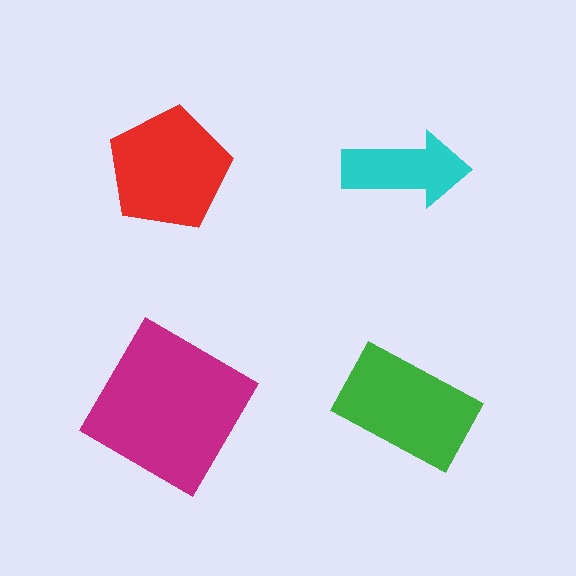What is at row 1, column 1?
A red pentagon.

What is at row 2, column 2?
A green rectangle.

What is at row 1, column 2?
A cyan arrow.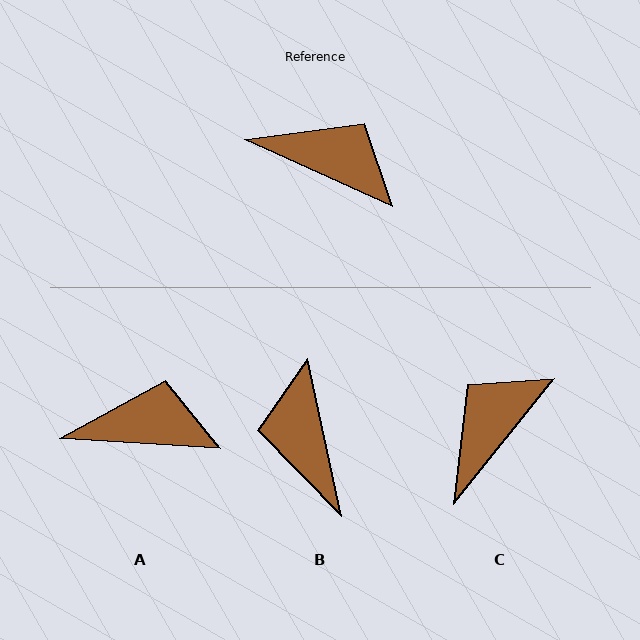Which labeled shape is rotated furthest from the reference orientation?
B, about 127 degrees away.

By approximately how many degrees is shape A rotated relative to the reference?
Approximately 21 degrees counter-clockwise.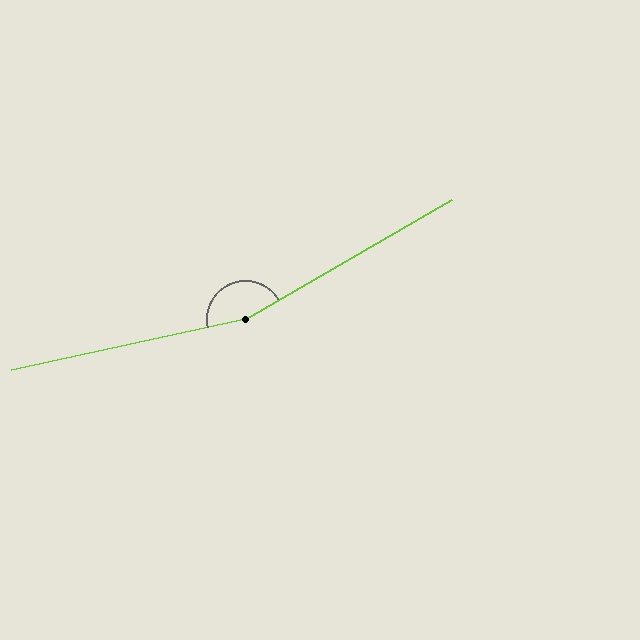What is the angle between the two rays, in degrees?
Approximately 162 degrees.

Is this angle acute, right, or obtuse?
It is obtuse.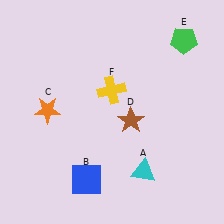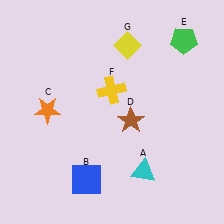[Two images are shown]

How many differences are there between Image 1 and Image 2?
There is 1 difference between the two images.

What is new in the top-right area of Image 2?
A yellow diamond (G) was added in the top-right area of Image 2.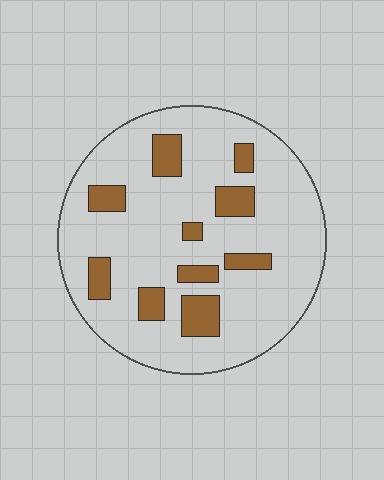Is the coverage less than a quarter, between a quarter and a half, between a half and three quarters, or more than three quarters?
Less than a quarter.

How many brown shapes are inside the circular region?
10.